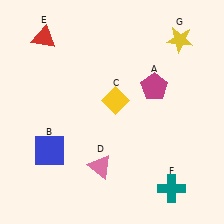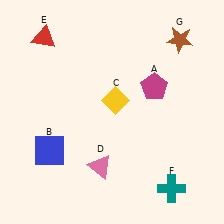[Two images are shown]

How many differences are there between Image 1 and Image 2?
There is 1 difference between the two images.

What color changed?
The star (G) changed from yellow in Image 1 to brown in Image 2.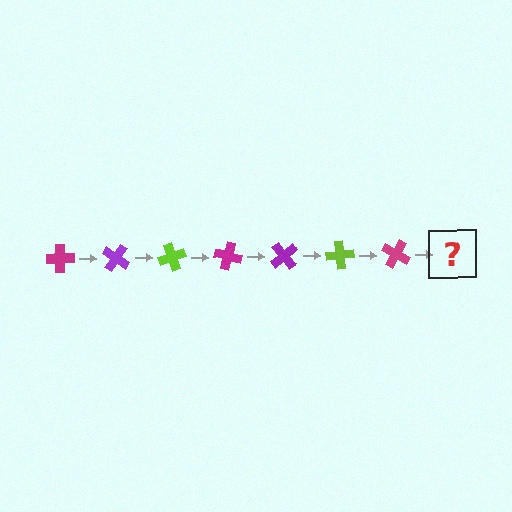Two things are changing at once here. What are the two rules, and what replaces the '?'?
The two rules are that it rotates 35 degrees each step and the color cycles through magenta, purple, and lime. The '?' should be a purple cross, rotated 245 degrees from the start.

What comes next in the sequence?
The next element should be a purple cross, rotated 245 degrees from the start.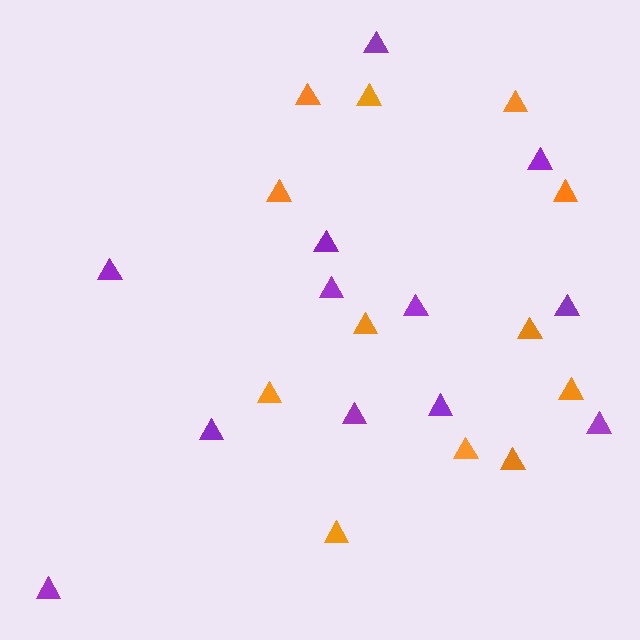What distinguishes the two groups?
There are 2 groups: one group of orange triangles (12) and one group of purple triangles (12).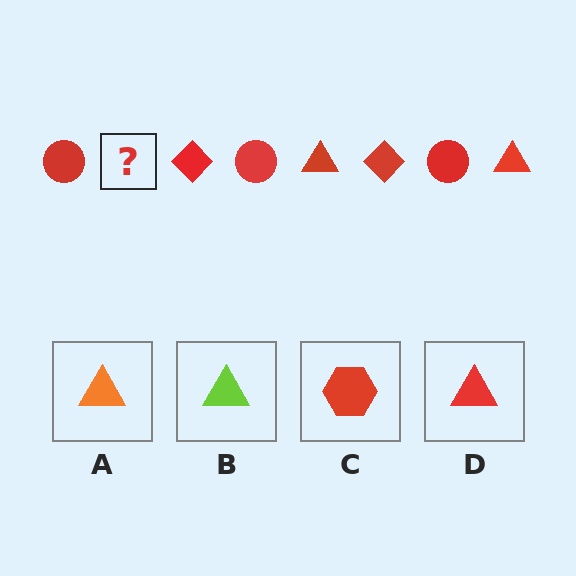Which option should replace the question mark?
Option D.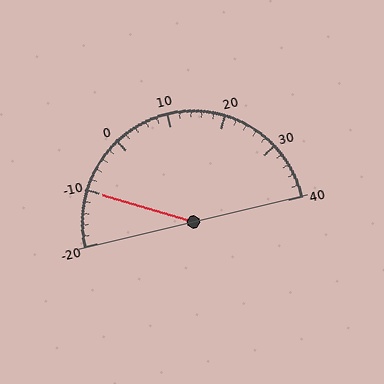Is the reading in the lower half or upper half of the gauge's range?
The reading is in the lower half of the range (-20 to 40).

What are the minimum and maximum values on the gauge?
The gauge ranges from -20 to 40.